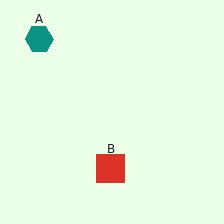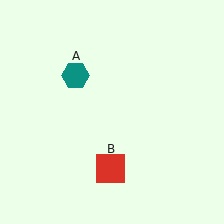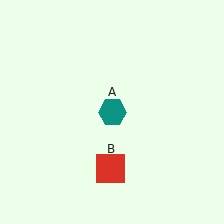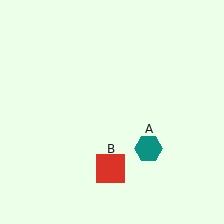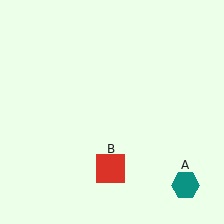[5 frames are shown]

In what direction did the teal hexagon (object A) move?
The teal hexagon (object A) moved down and to the right.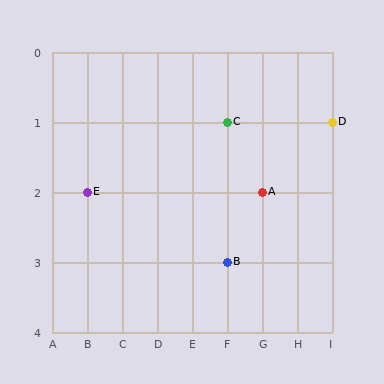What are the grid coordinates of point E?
Point E is at grid coordinates (B, 2).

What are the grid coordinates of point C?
Point C is at grid coordinates (F, 1).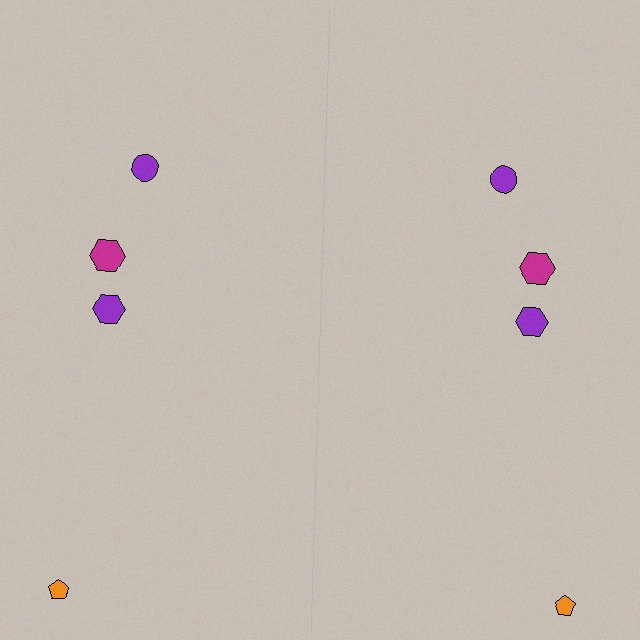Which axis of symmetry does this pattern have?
The pattern has a vertical axis of symmetry running through the center of the image.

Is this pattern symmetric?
Yes, this pattern has bilateral (reflection) symmetry.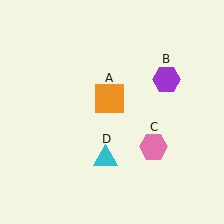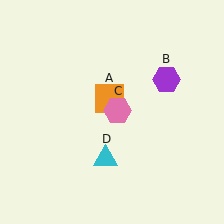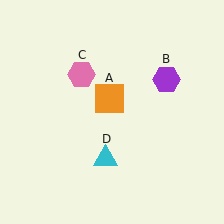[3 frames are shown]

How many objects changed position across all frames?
1 object changed position: pink hexagon (object C).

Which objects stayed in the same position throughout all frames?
Orange square (object A) and purple hexagon (object B) and cyan triangle (object D) remained stationary.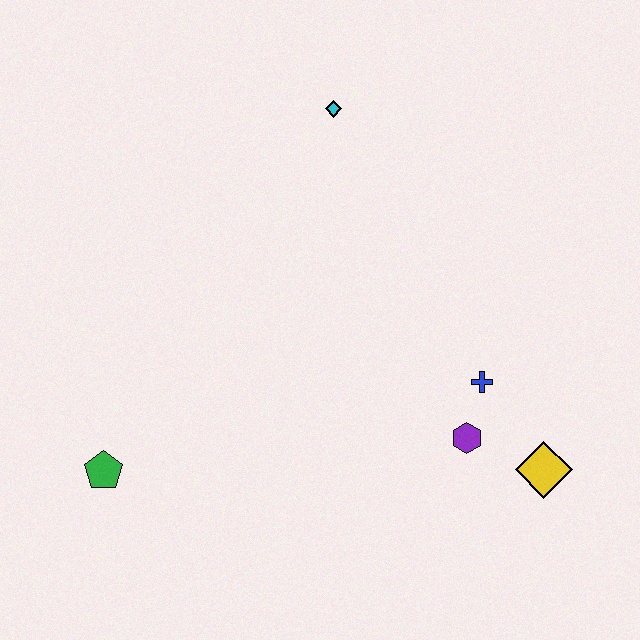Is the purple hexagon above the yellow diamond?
Yes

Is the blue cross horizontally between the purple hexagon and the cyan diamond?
No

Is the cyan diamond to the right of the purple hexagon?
No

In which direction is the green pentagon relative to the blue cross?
The green pentagon is to the left of the blue cross.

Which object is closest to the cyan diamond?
The blue cross is closest to the cyan diamond.